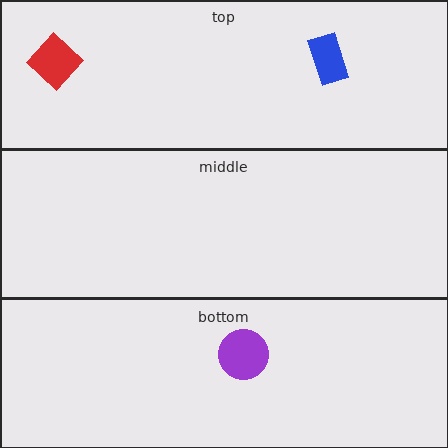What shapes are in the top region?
The red diamond, the blue rectangle.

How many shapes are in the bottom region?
1.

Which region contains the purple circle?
The bottom region.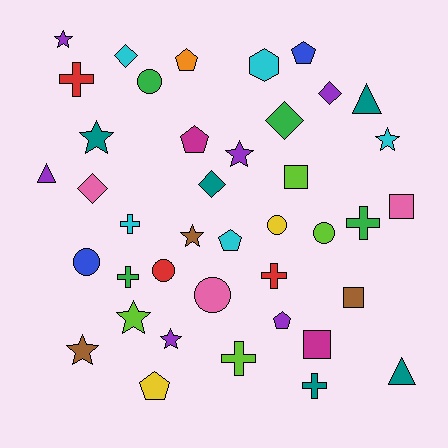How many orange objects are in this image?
There is 1 orange object.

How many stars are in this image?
There are 8 stars.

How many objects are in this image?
There are 40 objects.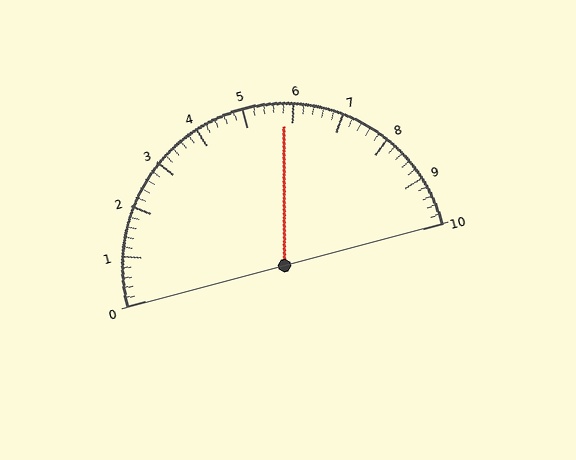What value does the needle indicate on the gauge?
The needle indicates approximately 5.8.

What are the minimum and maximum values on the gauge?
The gauge ranges from 0 to 10.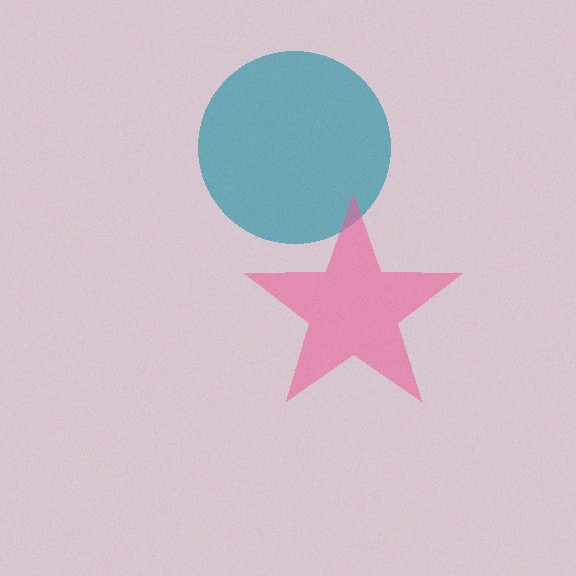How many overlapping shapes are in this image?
There are 2 overlapping shapes in the image.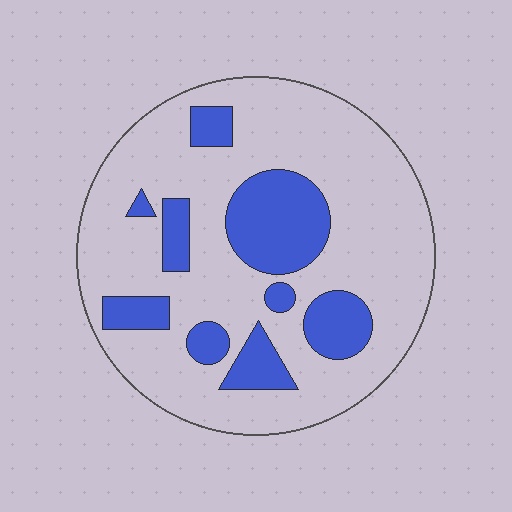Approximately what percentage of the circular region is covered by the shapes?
Approximately 25%.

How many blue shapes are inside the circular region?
9.